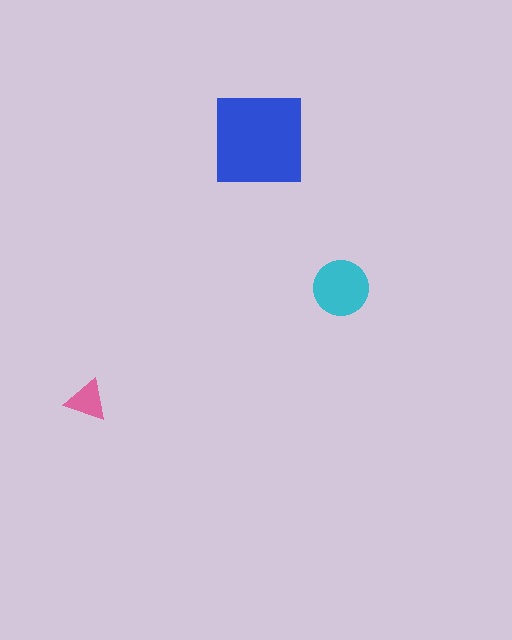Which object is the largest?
The blue square.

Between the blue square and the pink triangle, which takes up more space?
The blue square.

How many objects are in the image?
There are 3 objects in the image.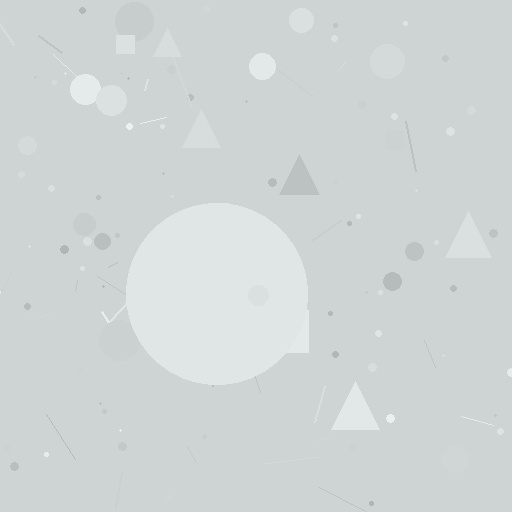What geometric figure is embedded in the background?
A circle is embedded in the background.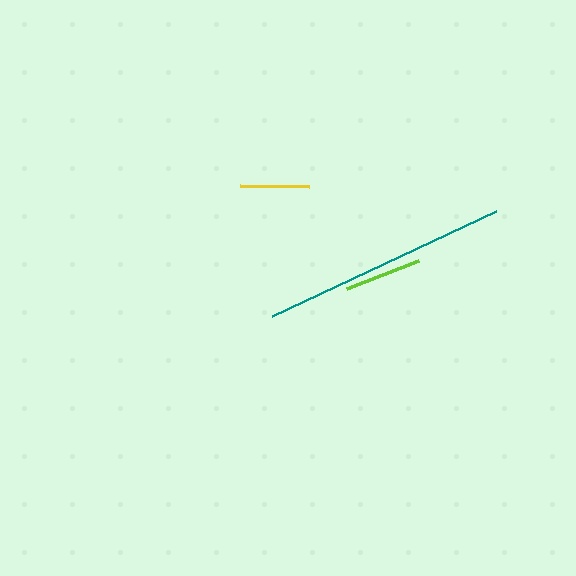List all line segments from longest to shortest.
From longest to shortest: teal, lime, yellow.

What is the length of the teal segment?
The teal segment is approximately 248 pixels long.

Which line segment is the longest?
The teal line is the longest at approximately 248 pixels.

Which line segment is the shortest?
The yellow line is the shortest at approximately 68 pixels.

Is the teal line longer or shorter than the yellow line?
The teal line is longer than the yellow line.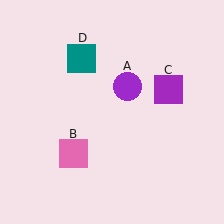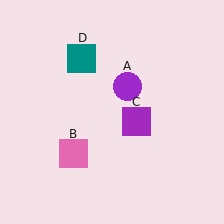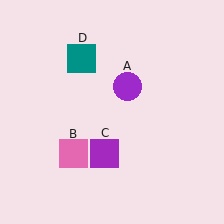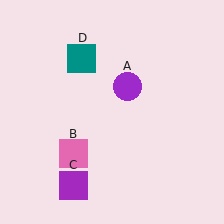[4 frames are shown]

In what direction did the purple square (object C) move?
The purple square (object C) moved down and to the left.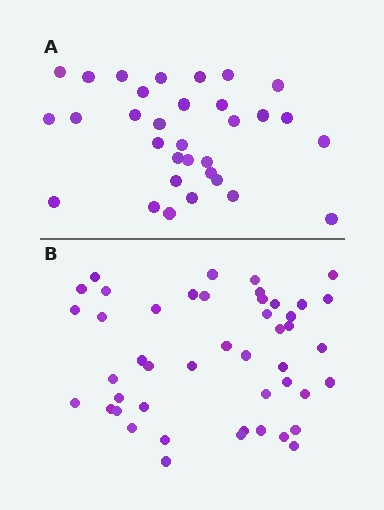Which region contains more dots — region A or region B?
Region B (the bottom region) has more dots.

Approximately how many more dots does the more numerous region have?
Region B has approximately 15 more dots than region A.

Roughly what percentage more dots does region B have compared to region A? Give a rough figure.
About 45% more.